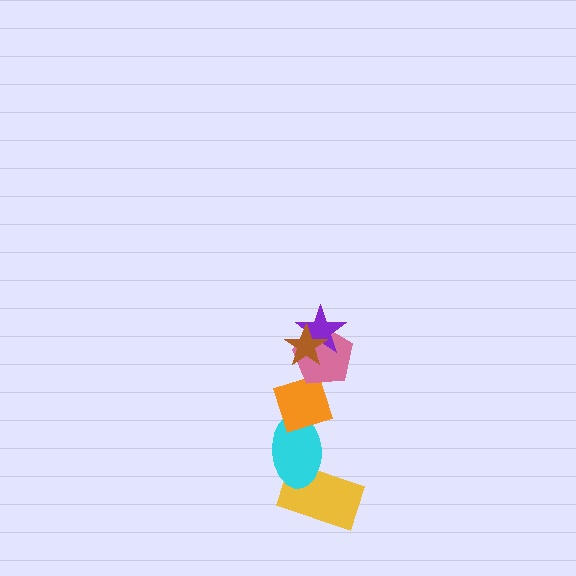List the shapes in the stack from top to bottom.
From top to bottom: the brown star, the purple star, the pink pentagon, the orange diamond, the cyan ellipse, the yellow rectangle.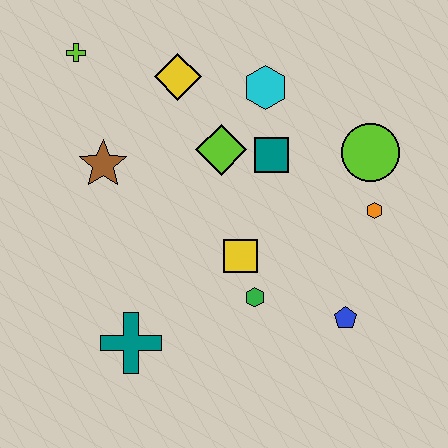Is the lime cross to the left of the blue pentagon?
Yes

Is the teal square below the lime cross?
Yes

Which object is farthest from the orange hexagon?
The lime cross is farthest from the orange hexagon.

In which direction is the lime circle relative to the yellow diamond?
The lime circle is to the right of the yellow diamond.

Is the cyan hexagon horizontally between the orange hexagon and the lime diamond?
Yes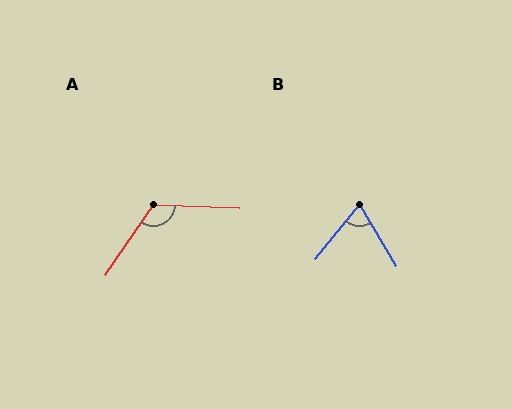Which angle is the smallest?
B, at approximately 69 degrees.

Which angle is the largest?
A, at approximately 122 degrees.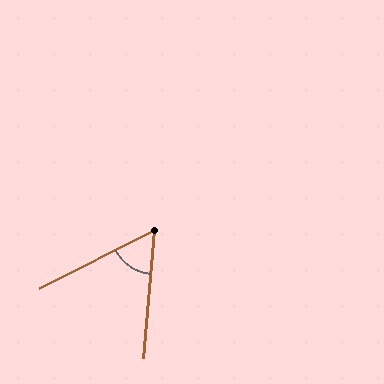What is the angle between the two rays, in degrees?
Approximately 59 degrees.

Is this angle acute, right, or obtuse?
It is acute.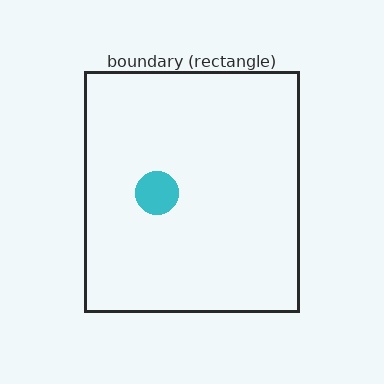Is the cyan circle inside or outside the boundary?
Inside.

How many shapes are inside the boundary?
1 inside, 0 outside.